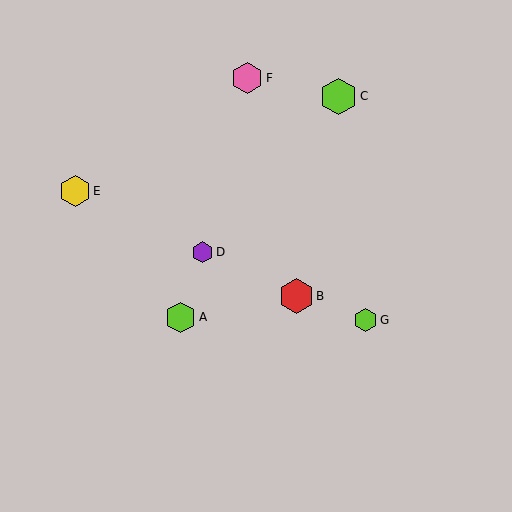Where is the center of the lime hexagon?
The center of the lime hexagon is at (180, 317).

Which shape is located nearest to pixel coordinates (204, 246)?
The purple hexagon (labeled D) at (202, 252) is nearest to that location.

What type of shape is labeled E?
Shape E is a yellow hexagon.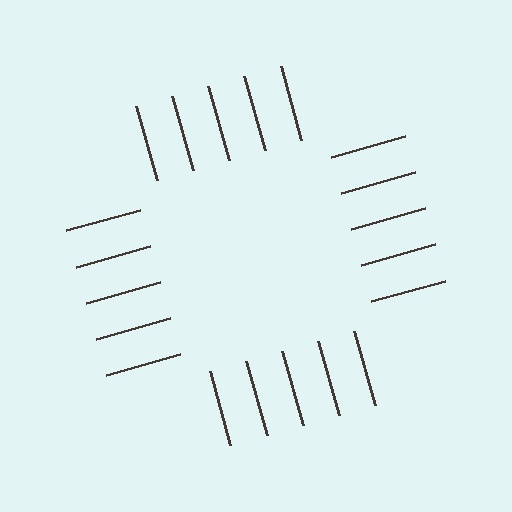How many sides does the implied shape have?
4 sides — the line-ends trace a square.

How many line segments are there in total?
20 — 5 along each of the 4 edges.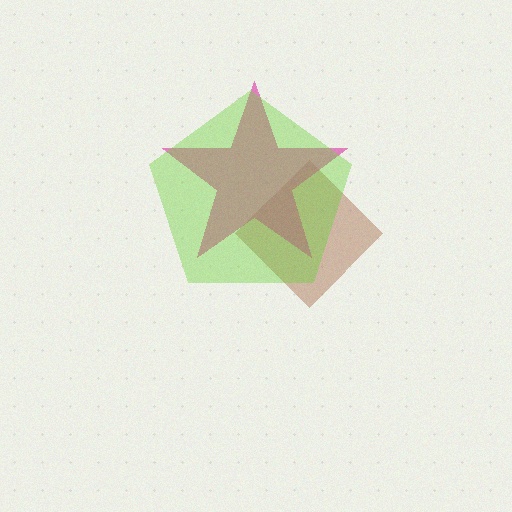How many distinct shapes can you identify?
There are 3 distinct shapes: a brown diamond, a magenta star, a lime pentagon.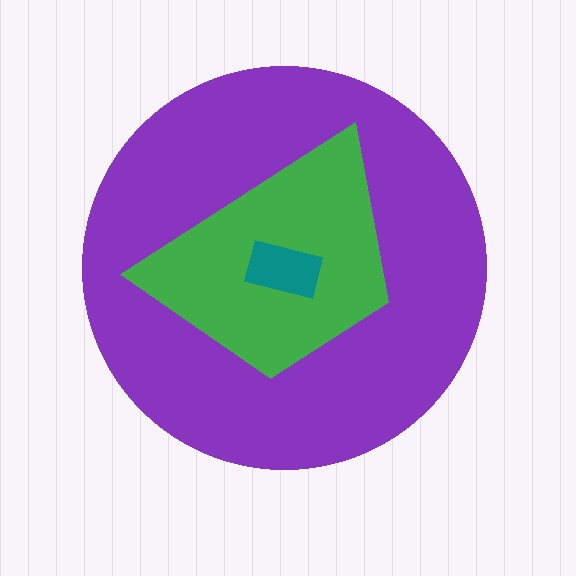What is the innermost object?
The teal rectangle.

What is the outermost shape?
The purple circle.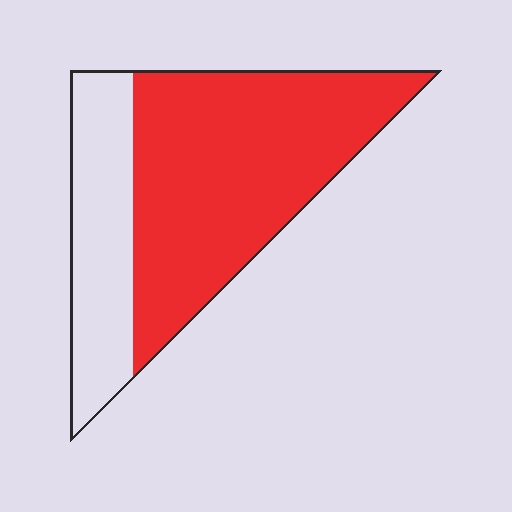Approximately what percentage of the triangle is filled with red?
Approximately 70%.